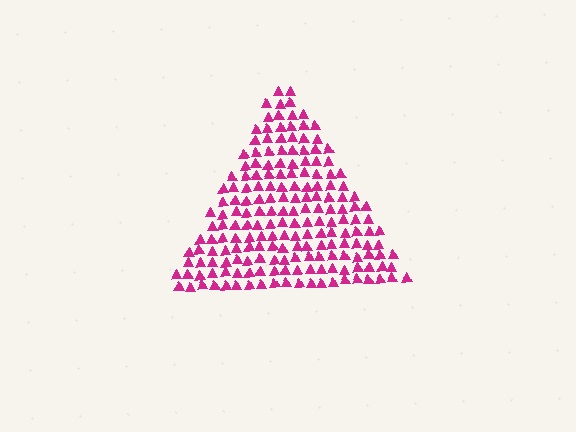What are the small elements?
The small elements are triangles.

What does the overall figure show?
The overall figure shows a triangle.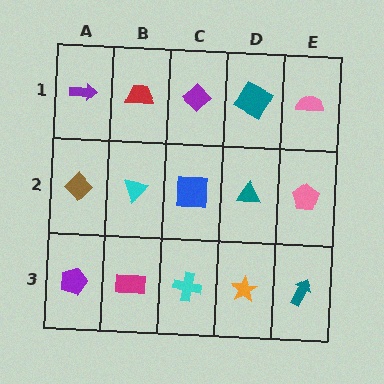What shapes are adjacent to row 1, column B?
A cyan triangle (row 2, column B), a purple arrow (row 1, column A), a purple diamond (row 1, column C).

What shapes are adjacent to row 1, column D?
A teal triangle (row 2, column D), a purple diamond (row 1, column C), a pink semicircle (row 1, column E).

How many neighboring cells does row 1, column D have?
3.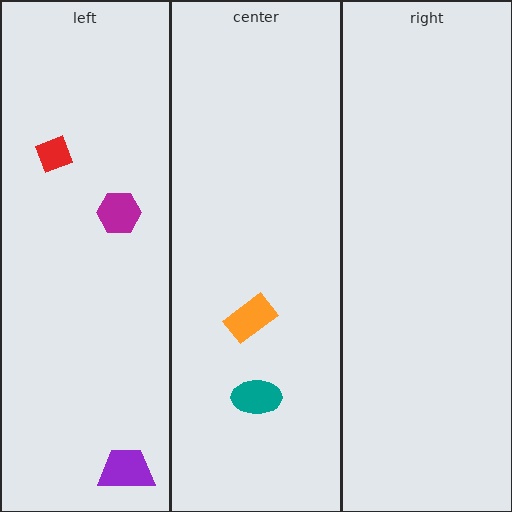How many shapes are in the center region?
2.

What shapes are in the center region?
The teal ellipse, the orange rectangle.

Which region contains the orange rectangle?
The center region.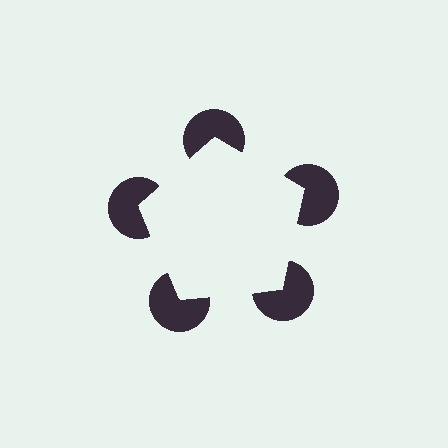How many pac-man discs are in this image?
There are 5 — one at each vertex of the illusory pentagon.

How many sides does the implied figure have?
5 sides.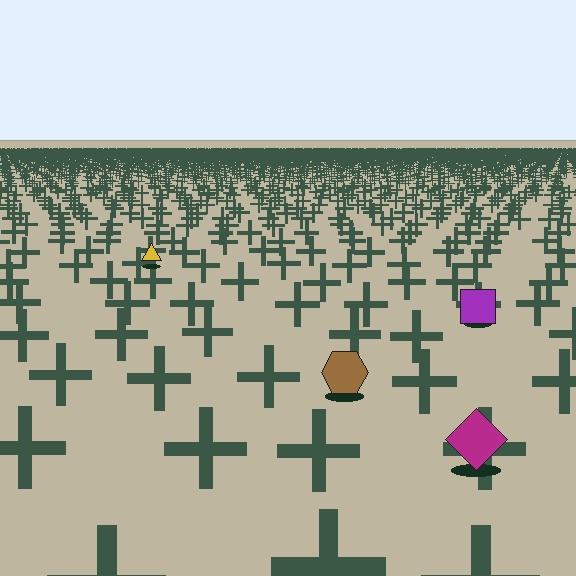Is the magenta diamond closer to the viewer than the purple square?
Yes. The magenta diamond is closer — you can tell from the texture gradient: the ground texture is coarser near it.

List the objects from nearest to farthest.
From nearest to farthest: the magenta diamond, the brown hexagon, the purple square, the yellow triangle.